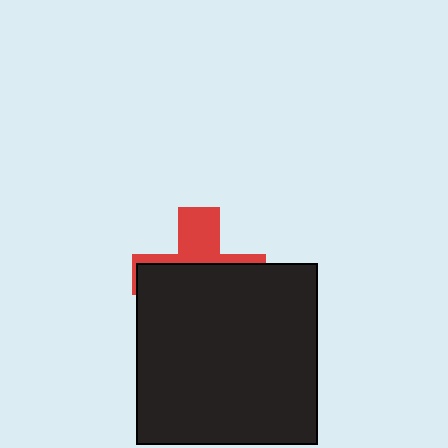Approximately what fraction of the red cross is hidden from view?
Roughly 64% of the red cross is hidden behind the black square.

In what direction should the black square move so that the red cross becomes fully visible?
The black square should move down. That is the shortest direction to clear the overlap and leave the red cross fully visible.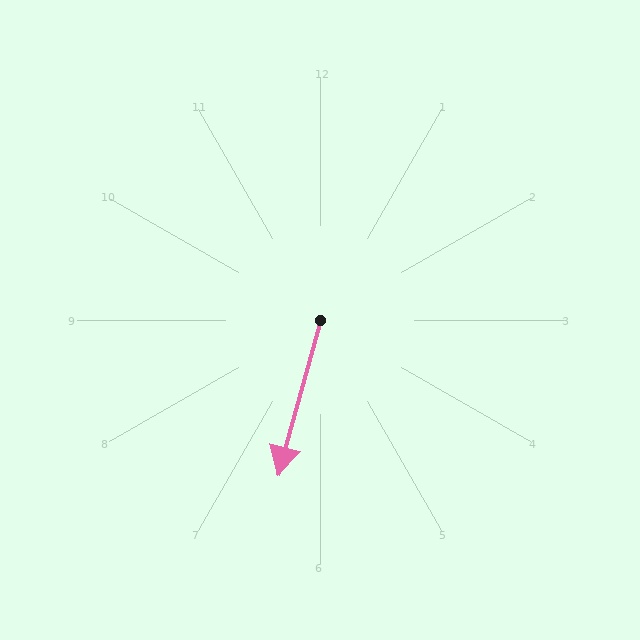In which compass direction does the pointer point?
South.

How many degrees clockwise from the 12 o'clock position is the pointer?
Approximately 195 degrees.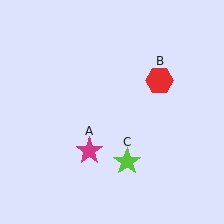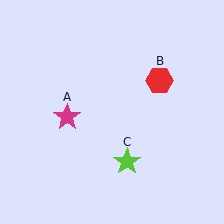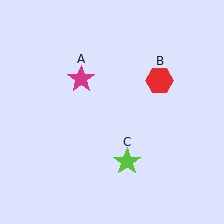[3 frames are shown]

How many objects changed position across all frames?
1 object changed position: magenta star (object A).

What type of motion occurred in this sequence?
The magenta star (object A) rotated clockwise around the center of the scene.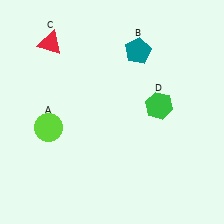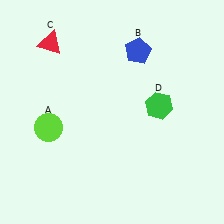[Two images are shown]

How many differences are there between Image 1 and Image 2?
There is 1 difference between the two images.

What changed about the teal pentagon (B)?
In Image 1, B is teal. In Image 2, it changed to blue.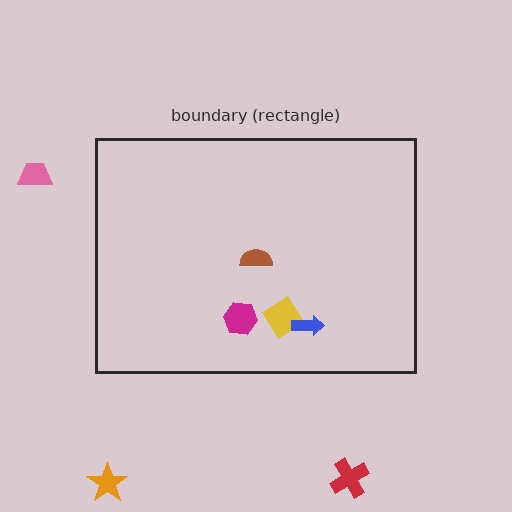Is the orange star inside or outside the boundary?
Outside.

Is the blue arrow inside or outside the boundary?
Inside.